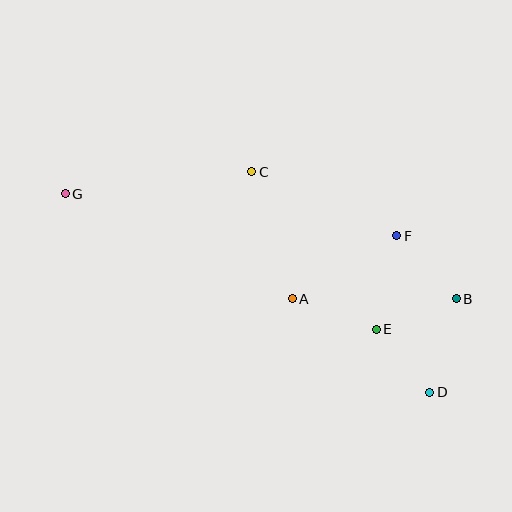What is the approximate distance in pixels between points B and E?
The distance between B and E is approximately 86 pixels.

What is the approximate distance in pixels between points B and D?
The distance between B and D is approximately 97 pixels.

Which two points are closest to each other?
Points D and E are closest to each other.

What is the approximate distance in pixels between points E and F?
The distance between E and F is approximately 95 pixels.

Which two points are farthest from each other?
Points D and G are farthest from each other.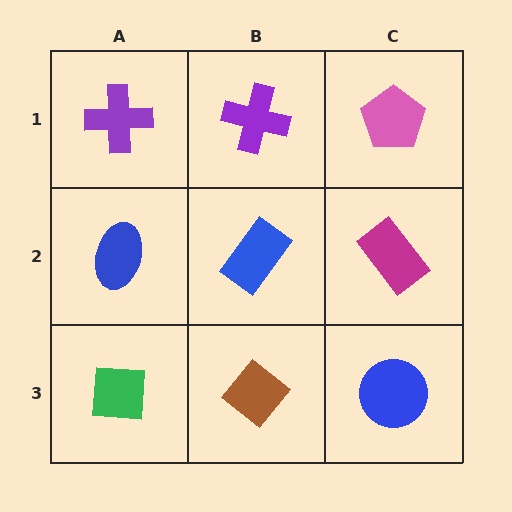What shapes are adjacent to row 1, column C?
A magenta rectangle (row 2, column C), a purple cross (row 1, column B).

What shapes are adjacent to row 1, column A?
A blue ellipse (row 2, column A), a purple cross (row 1, column B).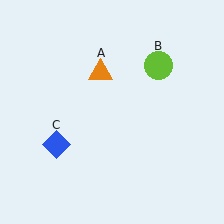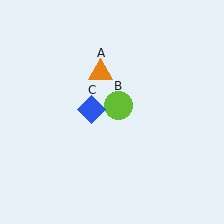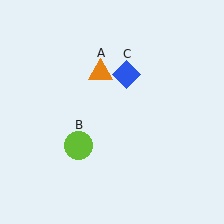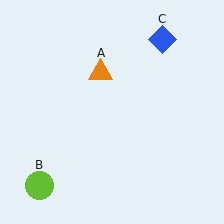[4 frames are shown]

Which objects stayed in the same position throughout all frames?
Orange triangle (object A) remained stationary.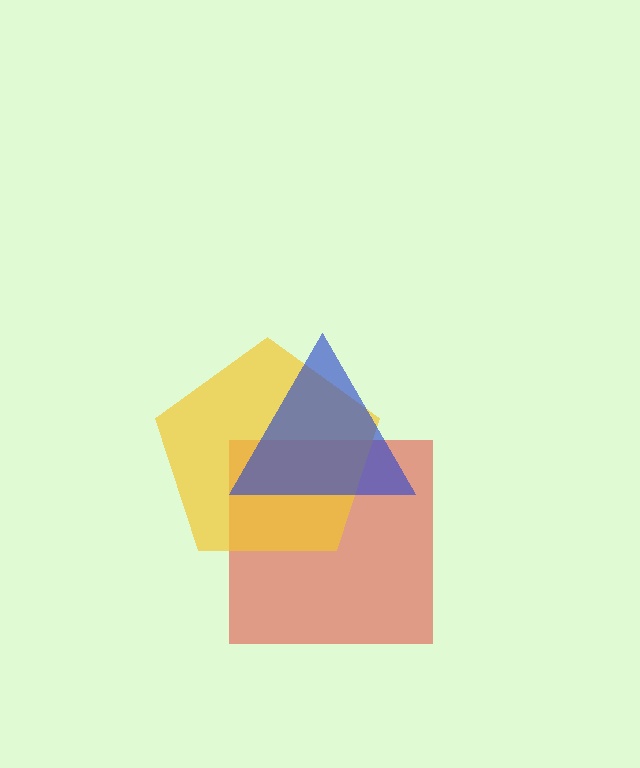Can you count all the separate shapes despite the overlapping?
Yes, there are 3 separate shapes.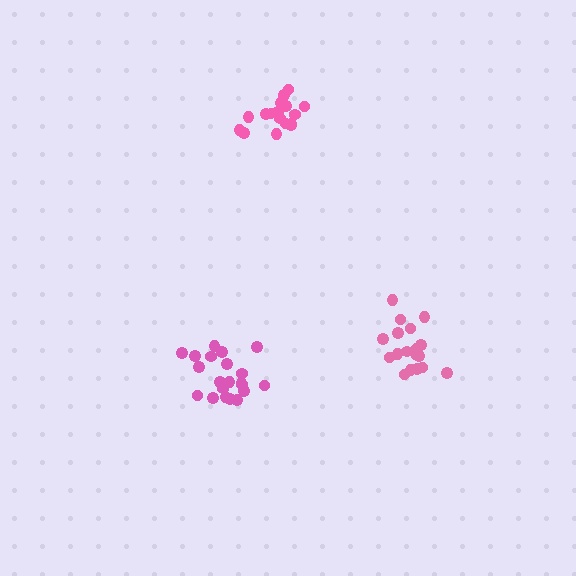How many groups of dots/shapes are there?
There are 3 groups.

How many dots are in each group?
Group 1: 18 dots, Group 2: 21 dots, Group 3: 17 dots (56 total).